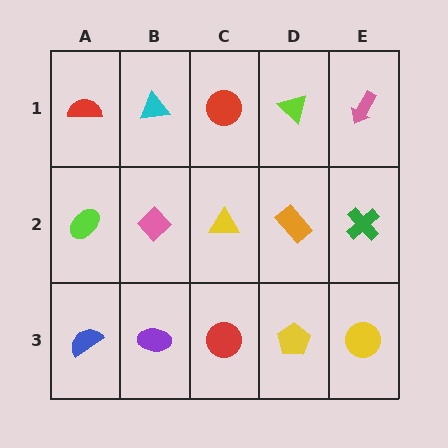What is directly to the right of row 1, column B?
A red circle.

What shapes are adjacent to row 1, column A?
A lime ellipse (row 2, column A), a cyan triangle (row 1, column B).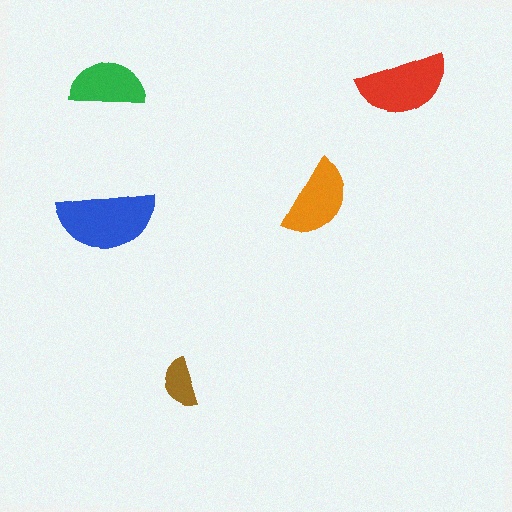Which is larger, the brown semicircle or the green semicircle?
The green one.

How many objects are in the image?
There are 5 objects in the image.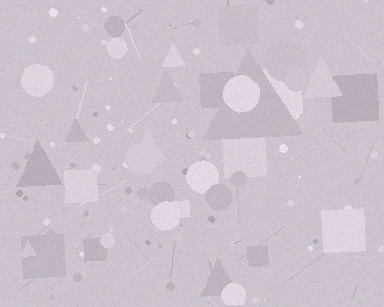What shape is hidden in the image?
A triangle is hidden in the image.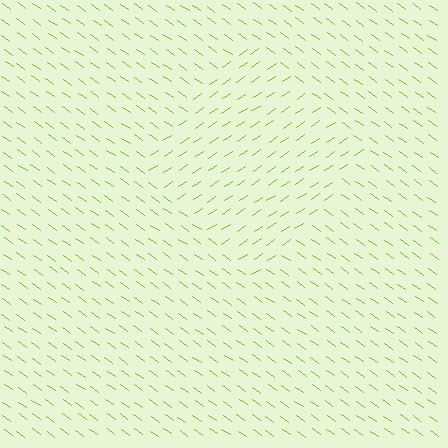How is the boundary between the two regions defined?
The boundary is defined purely by a change in line orientation (approximately 69 degrees difference). All lines are the same color and thickness.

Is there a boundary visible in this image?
Yes, there is a texture boundary formed by a change in line orientation.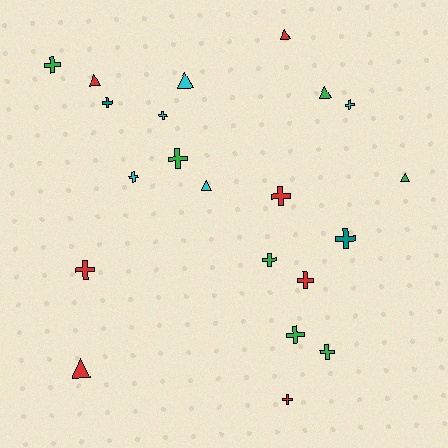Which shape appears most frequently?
Cross, with 14 objects.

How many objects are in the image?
There are 21 objects.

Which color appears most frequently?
Red, with 7 objects.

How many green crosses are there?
There are 5 green crosses.